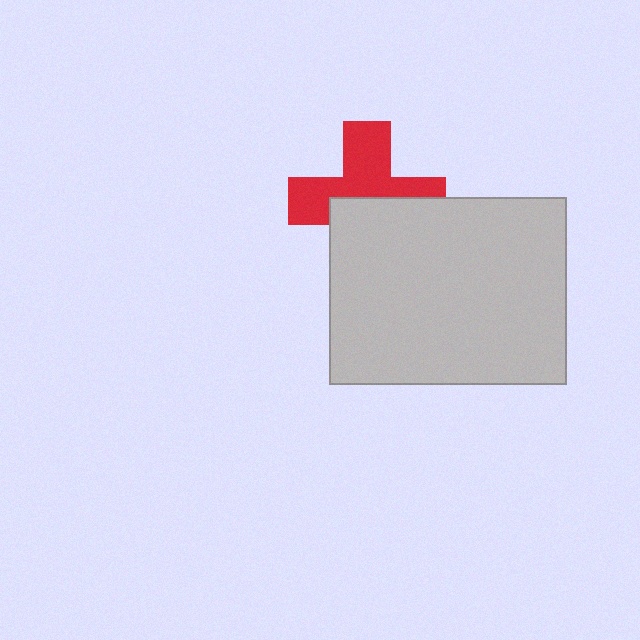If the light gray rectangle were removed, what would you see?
You would see the complete red cross.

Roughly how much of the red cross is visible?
About half of it is visible (roughly 55%).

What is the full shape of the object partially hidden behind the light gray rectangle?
The partially hidden object is a red cross.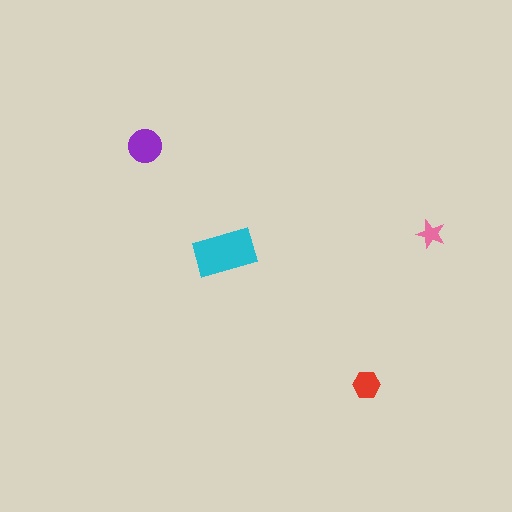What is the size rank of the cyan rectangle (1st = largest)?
1st.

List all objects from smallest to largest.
The pink star, the red hexagon, the purple circle, the cyan rectangle.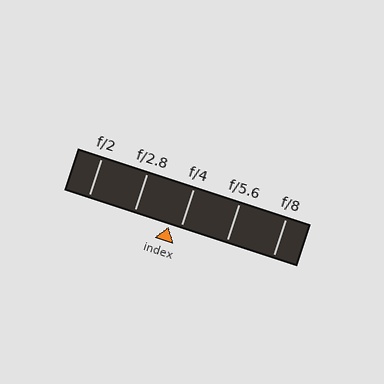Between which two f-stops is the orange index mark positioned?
The index mark is between f/2.8 and f/4.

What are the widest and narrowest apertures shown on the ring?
The widest aperture shown is f/2 and the narrowest is f/8.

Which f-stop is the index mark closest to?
The index mark is closest to f/4.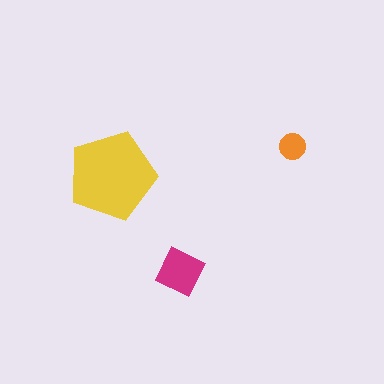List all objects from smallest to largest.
The orange circle, the magenta diamond, the yellow pentagon.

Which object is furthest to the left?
The yellow pentagon is leftmost.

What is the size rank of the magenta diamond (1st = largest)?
2nd.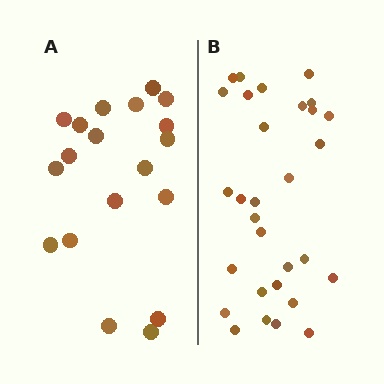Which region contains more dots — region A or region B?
Region B (the right region) has more dots.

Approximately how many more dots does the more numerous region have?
Region B has roughly 12 or so more dots than region A.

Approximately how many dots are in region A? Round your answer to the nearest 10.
About 20 dots. (The exact count is 19, which rounds to 20.)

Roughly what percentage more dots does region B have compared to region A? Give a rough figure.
About 60% more.